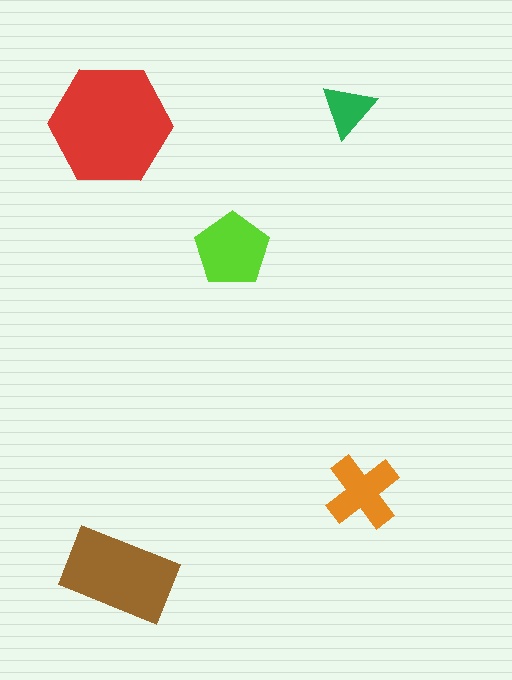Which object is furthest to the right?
The orange cross is rightmost.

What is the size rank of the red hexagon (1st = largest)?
1st.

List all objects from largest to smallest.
The red hexagon, the brown rectangle, the lime pentagon, the orange cross, the green triangle.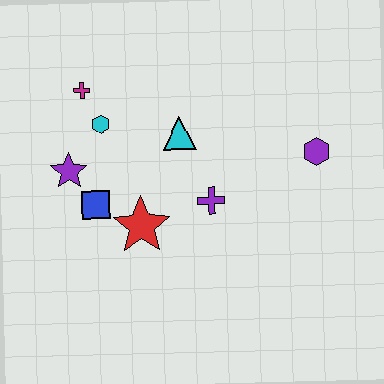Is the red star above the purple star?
No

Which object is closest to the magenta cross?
The cyan hexagon is closest to the magenta cross.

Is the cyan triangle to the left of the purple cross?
Yes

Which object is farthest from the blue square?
The purple hexagon is farthest from the blue square.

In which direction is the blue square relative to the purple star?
The blue square is below the purple star.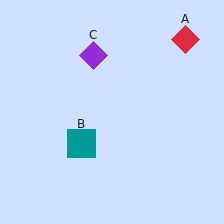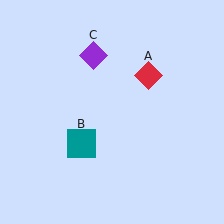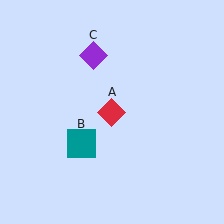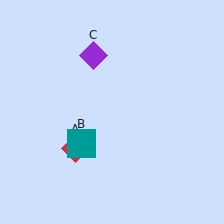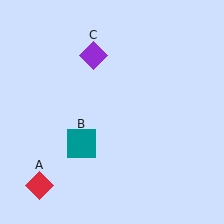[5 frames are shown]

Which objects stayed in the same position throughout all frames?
Teal square (object B) and purple diamond (object C) remained stationary.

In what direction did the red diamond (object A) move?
The red diamond (object A) moved down and to the left.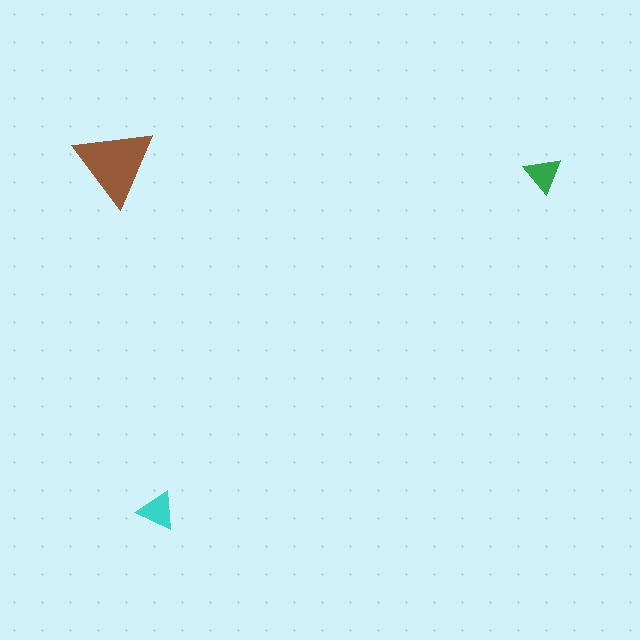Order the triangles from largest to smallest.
the brown one, the cyan one, the green one.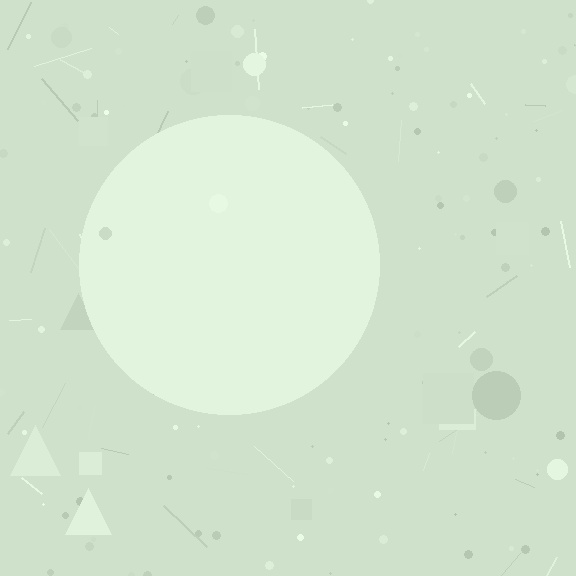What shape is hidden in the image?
A circle is hidden in the image.